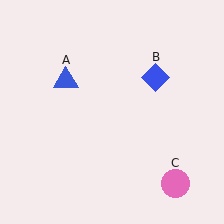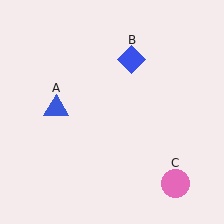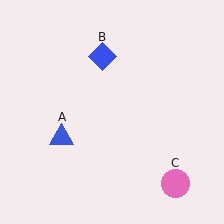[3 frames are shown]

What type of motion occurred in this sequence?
The blue triangle (object A), blue diamond (object B) rotated counterclockwise around the center of the scene.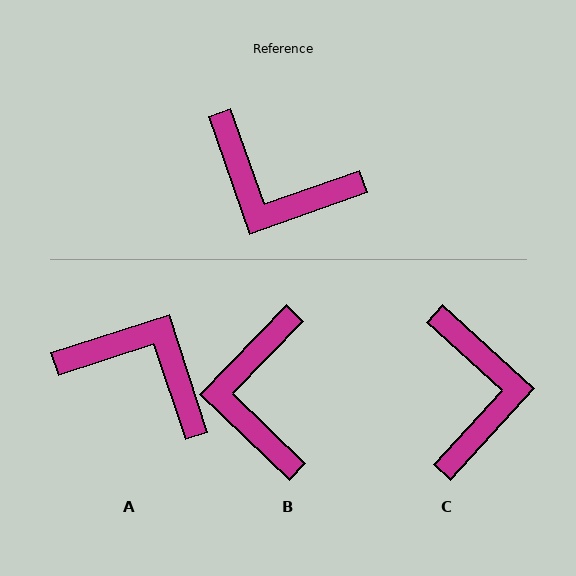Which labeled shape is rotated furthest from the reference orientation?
A, about 179 degrees away.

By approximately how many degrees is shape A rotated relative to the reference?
Approximately 179 degrees counter-clockwise.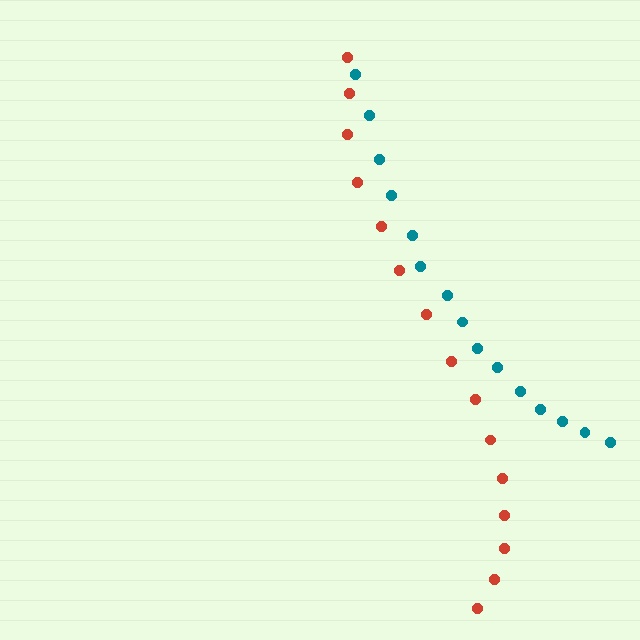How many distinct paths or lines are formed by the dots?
There are 2 distinct paths.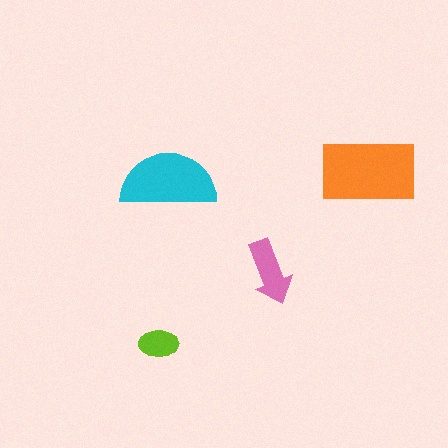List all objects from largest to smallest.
The orange rectangle, the cyan semicircle, the pink arrow, the lime ellipse.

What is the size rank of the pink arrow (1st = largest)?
3rd.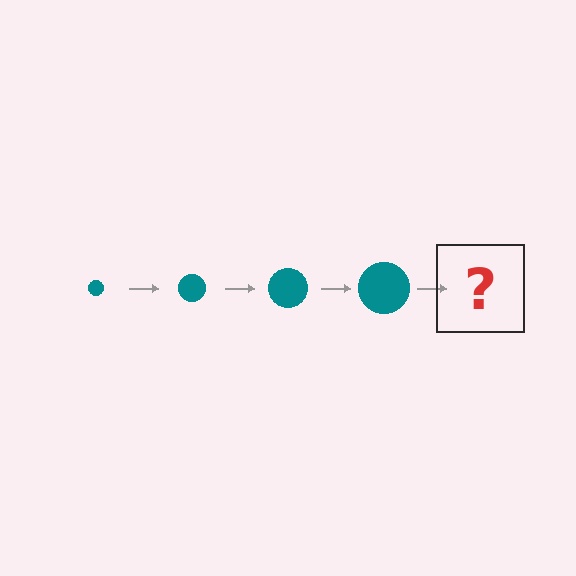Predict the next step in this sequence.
The next step is a teal circle, larger than the previous one.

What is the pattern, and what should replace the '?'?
The pattern is that the circle gets progressively larger each step. The '?' should be a teal circle, larger than the previous one.